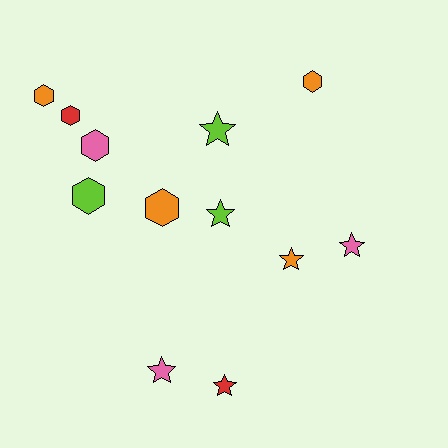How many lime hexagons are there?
There is 1 lime hexagon.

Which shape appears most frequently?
Star, with 6 objects.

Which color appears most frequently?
Orange, with 4 objects.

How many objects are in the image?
There are 12 objects.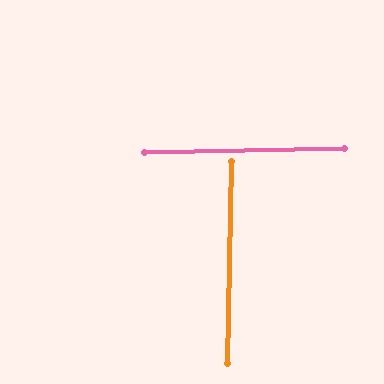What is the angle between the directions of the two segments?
Approximately 88 degrees.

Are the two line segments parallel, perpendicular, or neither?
Perpendicular — they meet at approximately 88°.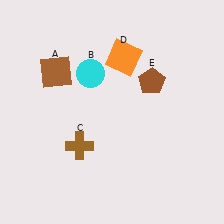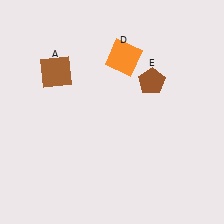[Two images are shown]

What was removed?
The cyan circle (B), the brown cross (C) were removed in Image 2.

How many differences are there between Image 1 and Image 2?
There are 2 differences between the two images.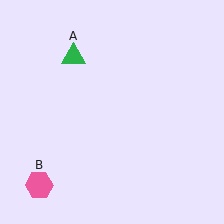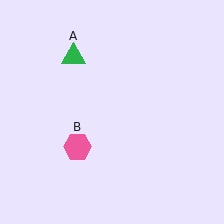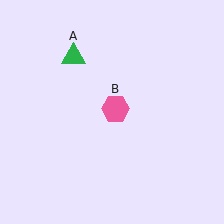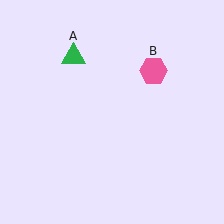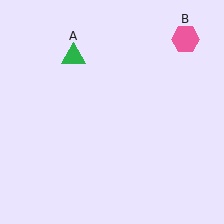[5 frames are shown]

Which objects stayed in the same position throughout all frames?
Green triangle (object A) remained stationary.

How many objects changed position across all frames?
1 object changed position: pink hexagon (object B).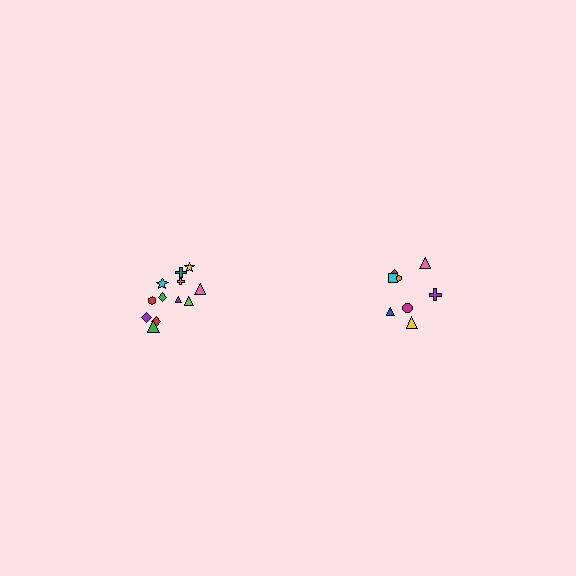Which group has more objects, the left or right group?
The left group.